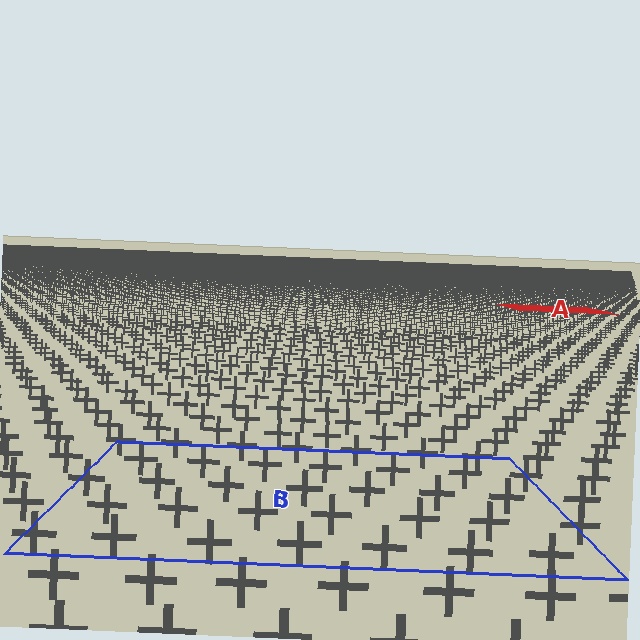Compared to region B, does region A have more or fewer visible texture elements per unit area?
Region A has more texture elements per unit area — they are packed more densely because it is farther away.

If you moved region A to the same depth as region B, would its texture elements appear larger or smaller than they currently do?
They would appear larger. At a closer depth, the same texture elements are projected at a bigger on-screen size.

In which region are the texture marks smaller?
The texture marks are smaller in region A, because it is farther away.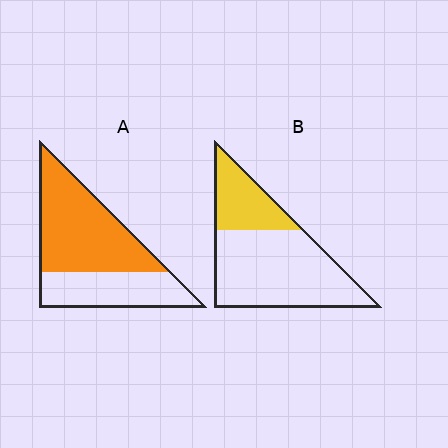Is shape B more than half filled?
No.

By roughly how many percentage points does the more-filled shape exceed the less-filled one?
By roughly 35 percentage points (A over B).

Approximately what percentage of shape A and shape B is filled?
A is approximately 60% and B is approximately 30%.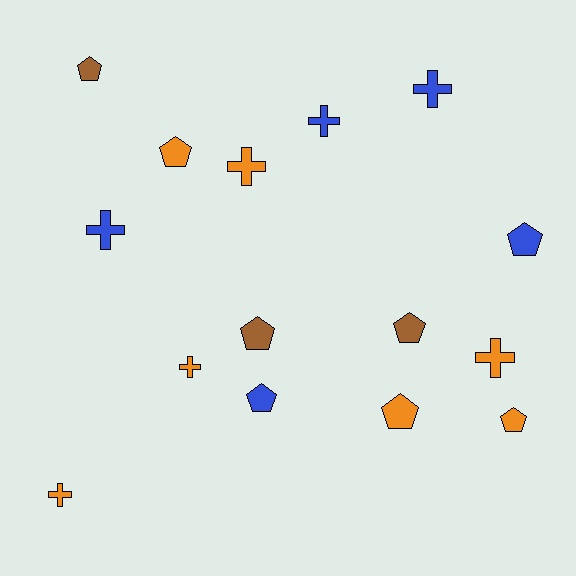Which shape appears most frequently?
Pentagon, with 8 objects.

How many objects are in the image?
There are 15 objects.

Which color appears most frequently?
Orange, with 7 objects.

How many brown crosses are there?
There are no brown crosses.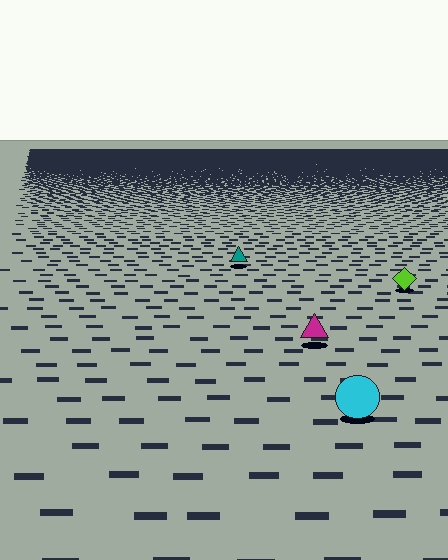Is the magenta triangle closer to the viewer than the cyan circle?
No. The cyan circle is closer — you can tell from the texture gradient: the ground texture is coarser near it.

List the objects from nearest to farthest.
From nearest to farthest: the cyan circle, the magenta triangle, the lime diamond, the teal triangle.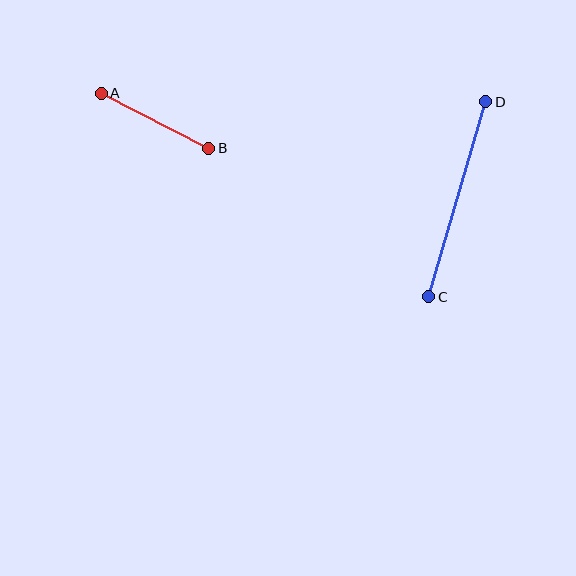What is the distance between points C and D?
The distance is approximately 203 pixels.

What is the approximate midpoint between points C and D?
The midpoint is at approximately (457, 199) pixels.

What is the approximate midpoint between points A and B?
The midpoint is at approximately (155, 121) pixels.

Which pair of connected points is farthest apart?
Points C and D are farthest apart.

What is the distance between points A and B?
The distance is approximately 121 pixels.